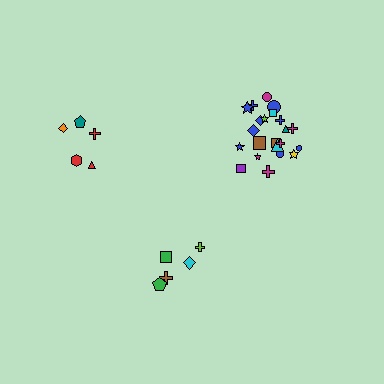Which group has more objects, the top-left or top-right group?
The top-right group.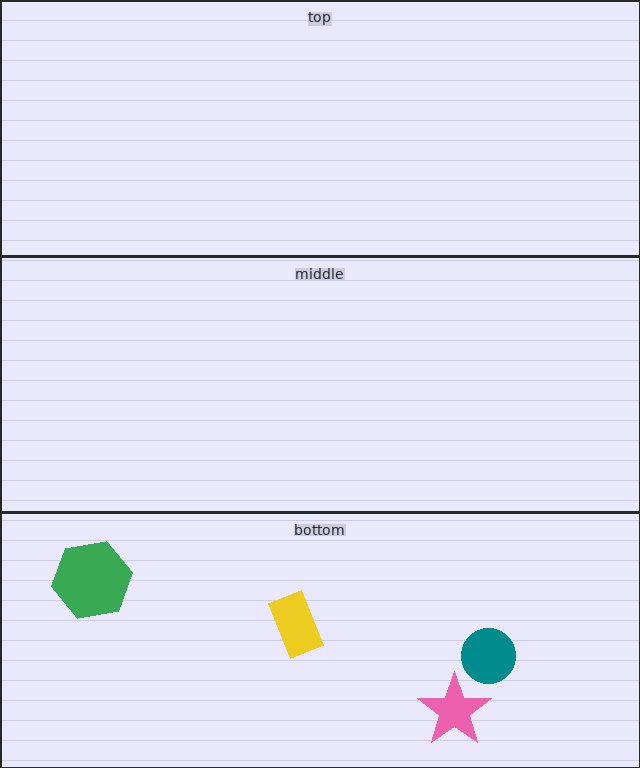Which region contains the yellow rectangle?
The bottom region.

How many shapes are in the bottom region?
4.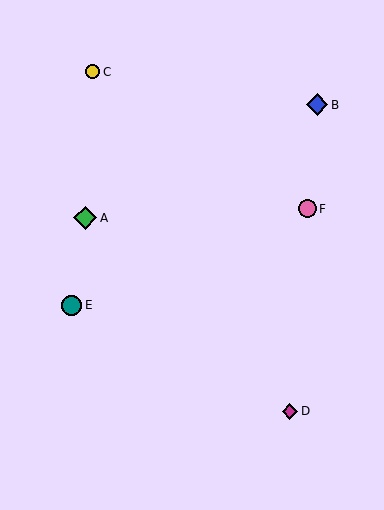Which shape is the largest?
The green diamond (labeled A) is the largest.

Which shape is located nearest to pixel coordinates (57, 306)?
The teal circle (labeled E) at (72, 305) is nearest to that location.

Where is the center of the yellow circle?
The center of the yellow circle is at (93, 72).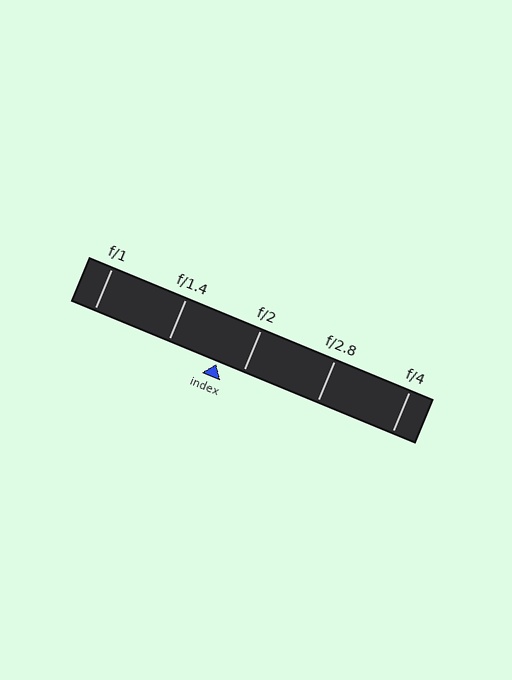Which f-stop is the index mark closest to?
The index mark is closest to f/2.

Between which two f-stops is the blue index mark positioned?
The index mark is between f/1.4 and f/2.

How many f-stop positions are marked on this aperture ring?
There are 5 f-stop positions marked.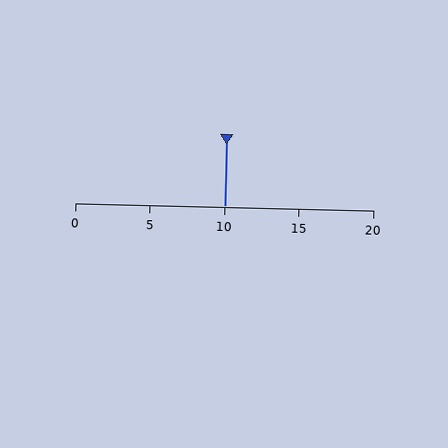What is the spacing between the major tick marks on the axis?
The major ticks are spaced 5 apart.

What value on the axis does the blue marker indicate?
The marker indicates approximately 10.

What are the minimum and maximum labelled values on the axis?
The axis runs from 0 to 20.